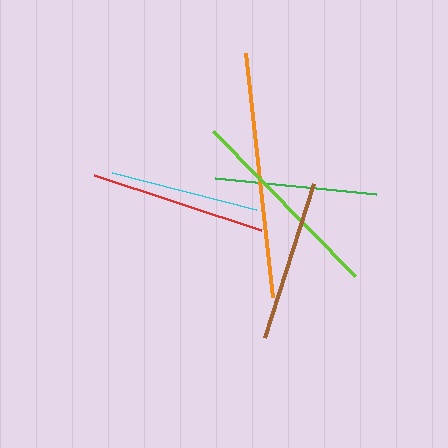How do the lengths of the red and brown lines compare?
The red and brown lines are approximately the same length.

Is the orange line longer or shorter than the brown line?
The orange line is longer than the brown line.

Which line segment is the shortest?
The cyan line is the shortest at approximately 148 pixels.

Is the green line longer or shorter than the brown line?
The green line is longer than the brown line.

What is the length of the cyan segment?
The cyan segment is approximately 148 pixels long.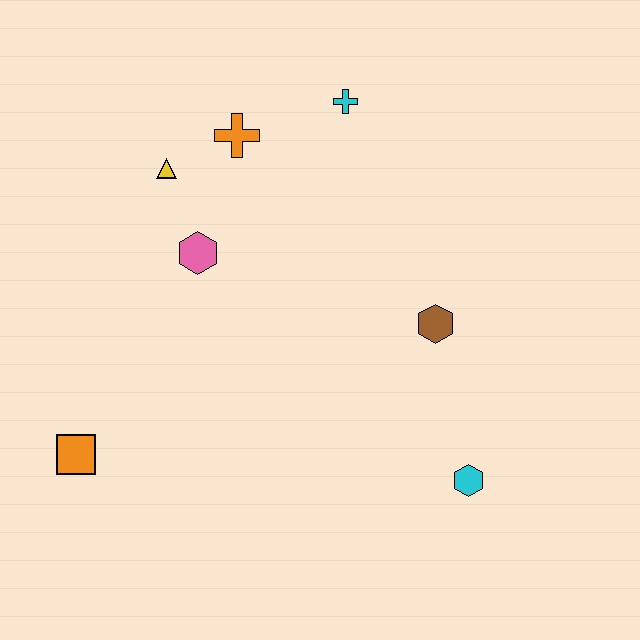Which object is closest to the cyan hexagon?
The brown hexagon is closest to the cyan hexagon.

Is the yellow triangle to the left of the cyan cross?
Yes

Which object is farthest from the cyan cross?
The orange square is farthest from the cyan cross.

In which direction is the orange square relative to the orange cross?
The orange square is below the orange cross.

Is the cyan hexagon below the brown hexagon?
Yes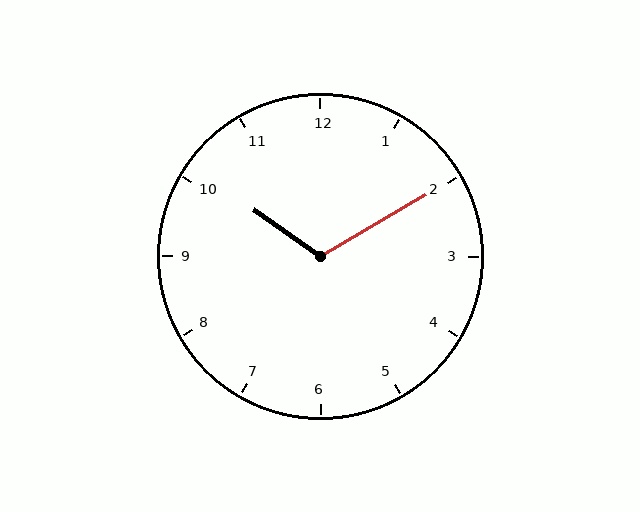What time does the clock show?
10:10.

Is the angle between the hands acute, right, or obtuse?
It is obtuse.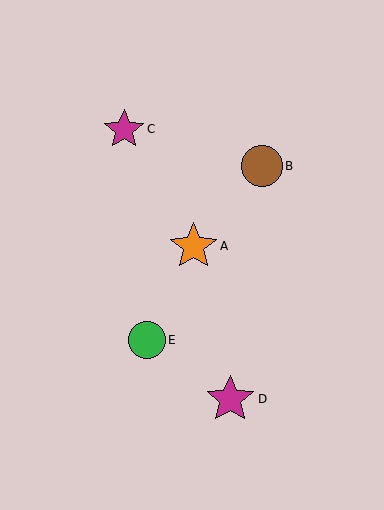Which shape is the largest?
The magenta star (labeled D) is the largest.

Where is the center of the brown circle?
The center of the brown circle is at (262, 166).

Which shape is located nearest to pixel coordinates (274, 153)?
The brown circle (labeled B) at (262, 166) is nearest to that location.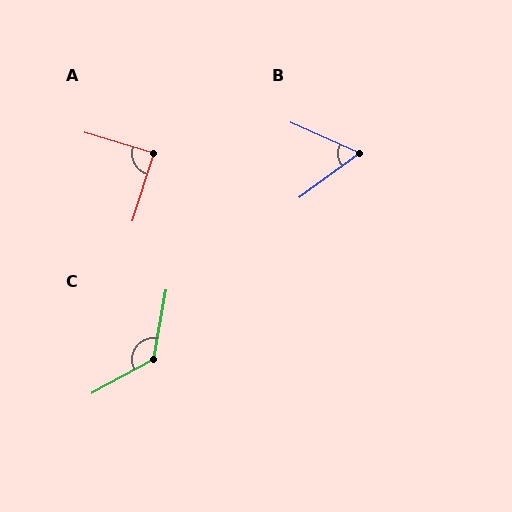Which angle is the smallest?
B, at approximately 60 degrees.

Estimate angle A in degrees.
Approximately 89 degrees.